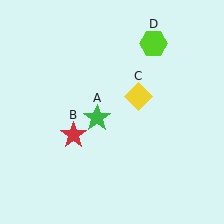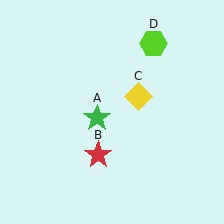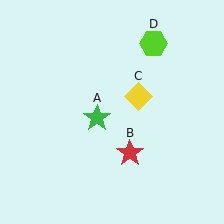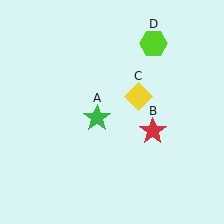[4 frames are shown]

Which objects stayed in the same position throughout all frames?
Green star (object A) and yellow diamond (object C) and lime hexagon (object D) remained stationary.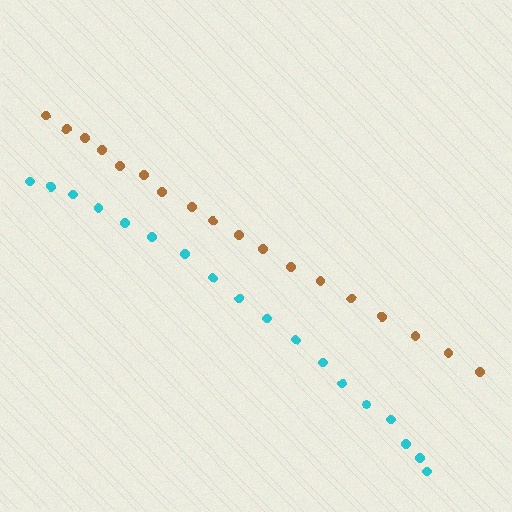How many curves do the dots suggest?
There are 2 distinct paths.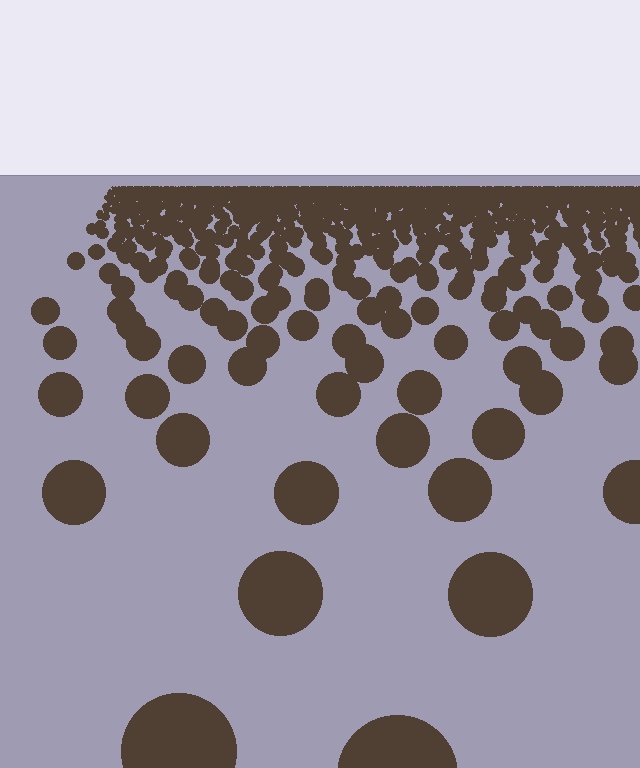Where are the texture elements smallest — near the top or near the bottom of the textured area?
Near the top.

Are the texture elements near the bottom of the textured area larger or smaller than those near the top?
Larger. Near the bottom, elements are closer to the viewer and appear at a bigger on-screen size.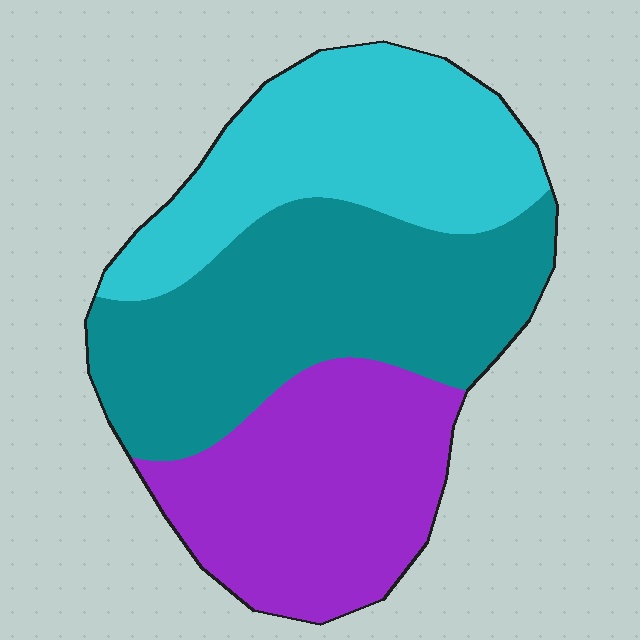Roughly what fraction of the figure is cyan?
Cyan takes up about one third (1/3) of the figure.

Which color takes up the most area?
Teal, at roughly 40%.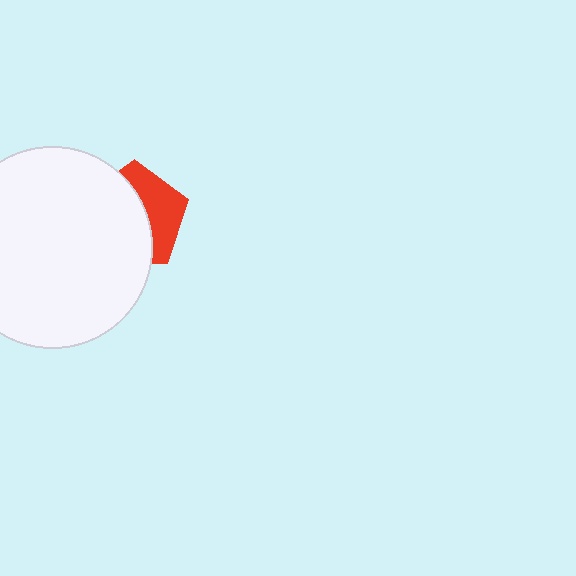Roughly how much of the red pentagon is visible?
A small part of it is visible (roughly 39%).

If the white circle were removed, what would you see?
You would see the complete red pentagon.